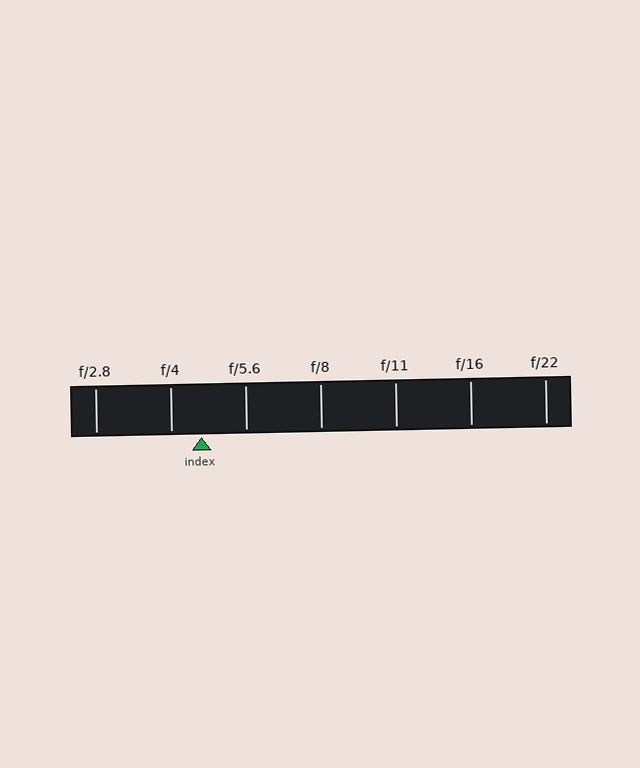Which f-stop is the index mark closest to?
The index mark is closest to f/4.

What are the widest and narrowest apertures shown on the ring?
The widest aperture shown is f/2.8 and the narrowest is f/22.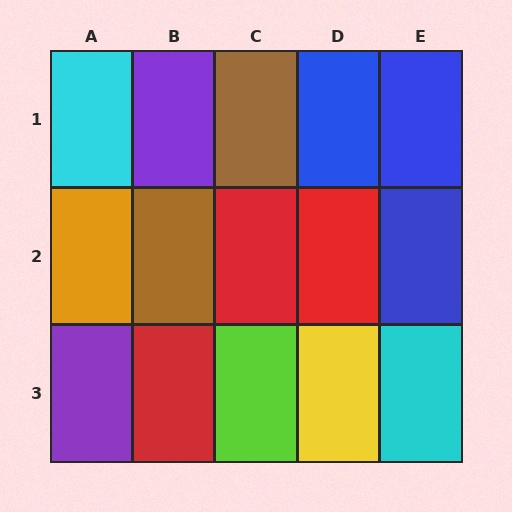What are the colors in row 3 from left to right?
Purple, red, lime, yellow, cyan.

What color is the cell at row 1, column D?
Blue.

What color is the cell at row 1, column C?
Brown.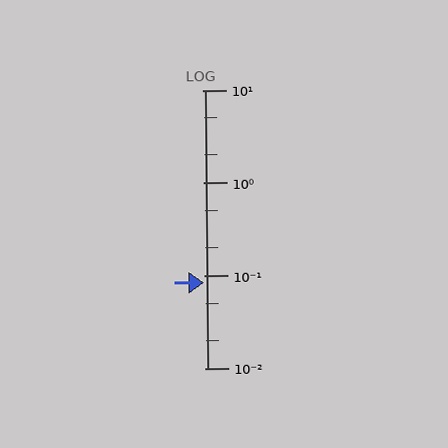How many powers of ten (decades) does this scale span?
The scale spans 3 decades, from 0.01 to 10.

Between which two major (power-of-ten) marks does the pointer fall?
The pointer is between 0.01 and 0.1.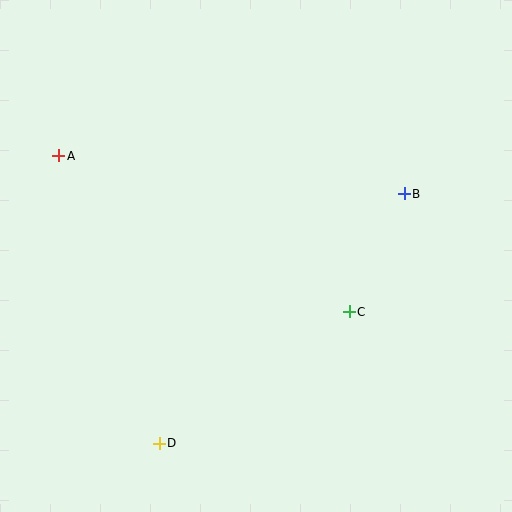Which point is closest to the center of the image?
Point C at (349, 312) is closest to the center.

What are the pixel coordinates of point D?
Point D is at (159, 443).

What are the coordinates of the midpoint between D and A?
The midpoint between D and A is at (109, 300).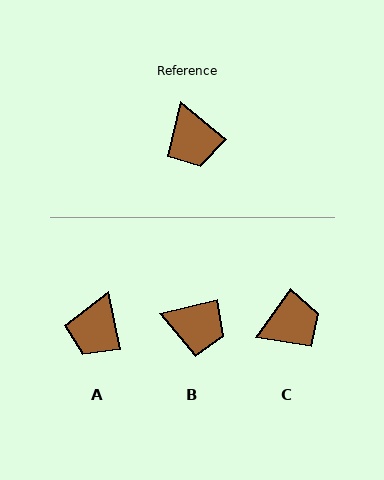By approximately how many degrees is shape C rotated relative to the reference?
Approximately 94 degrees counter-clockwise.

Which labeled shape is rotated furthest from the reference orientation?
C, about 94 degrees away.